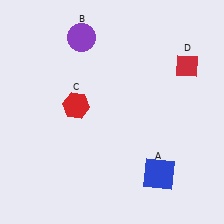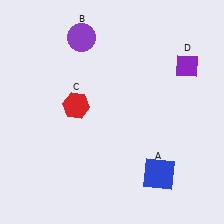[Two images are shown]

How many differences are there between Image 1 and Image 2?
There is 1 difference between the two images.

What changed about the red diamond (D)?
In Image 1, D is red. In Image 2, it changed to purple.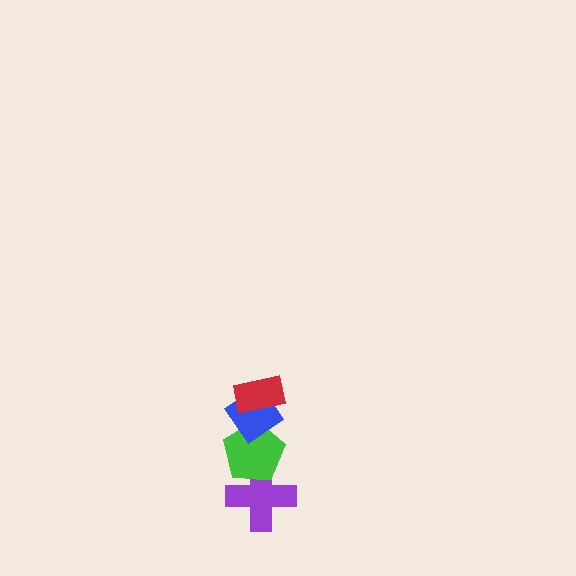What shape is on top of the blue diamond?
The red rectangle is on top of the blue diamond.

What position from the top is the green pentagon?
The green pentagon is 3rd from the top.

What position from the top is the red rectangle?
The red rectangle is 1st from the top.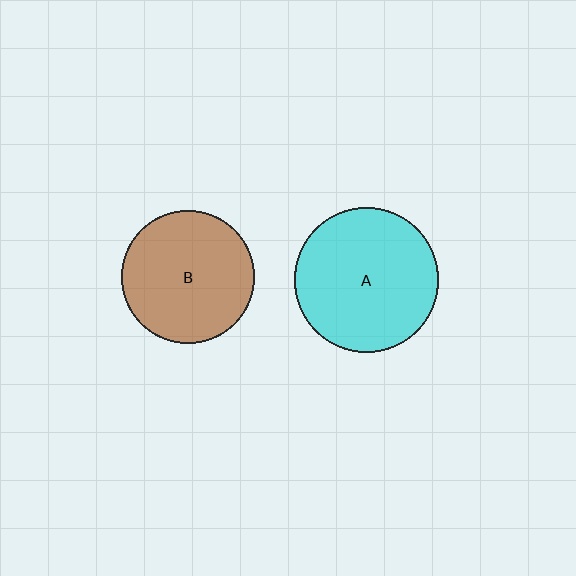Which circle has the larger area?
Circle A (cyan).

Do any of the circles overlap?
No, none of the circles overlap.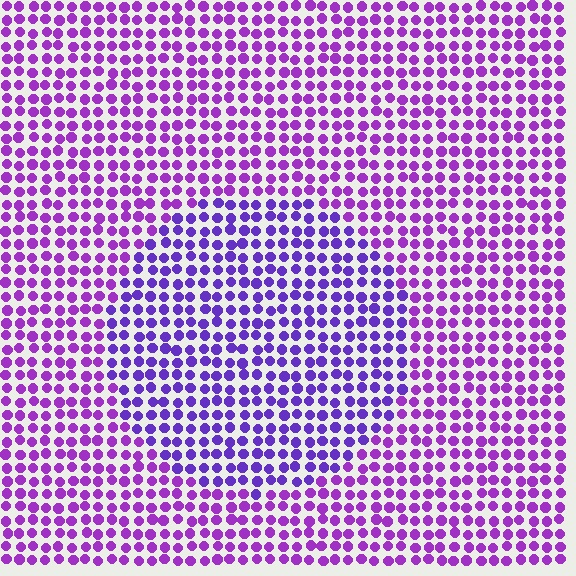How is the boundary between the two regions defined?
The boundary is defined purely by a slight shift in hue (about 24 degrees). Spacing, size, and orientation are identical on both sides.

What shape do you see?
I see a circle.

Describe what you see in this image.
The image is filled with small purple elements in a uniform arrangement. A circle-shaped region is visible where the elements are tinted to a slightly different hue, forming a subtle color boundary.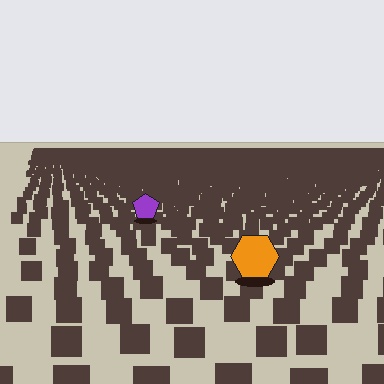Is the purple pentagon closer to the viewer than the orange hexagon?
No. The orange hexagon is closer — you can tell from the texture gradient: the ground texture is coarser near it.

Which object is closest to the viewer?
The orange hexagon is closest. The texture marks near it are larger and more spread out.